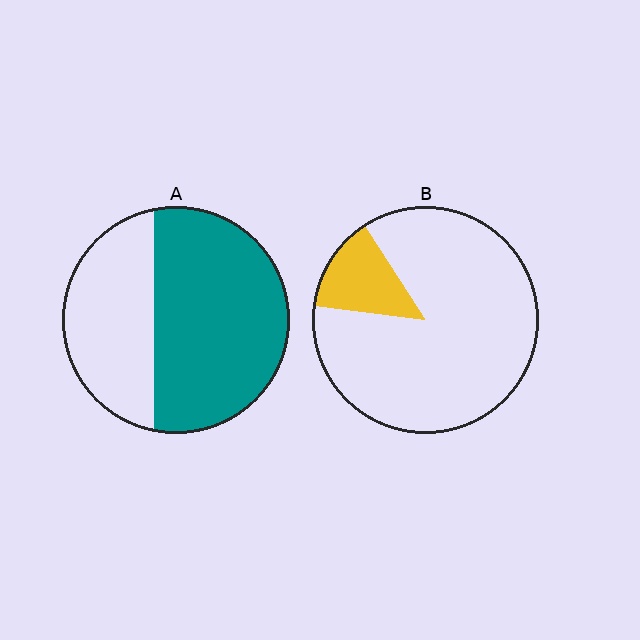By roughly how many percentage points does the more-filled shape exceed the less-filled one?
By roughly 50 percentage points (A over B).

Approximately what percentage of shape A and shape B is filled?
A is approximately 60% and B is approximately 15%.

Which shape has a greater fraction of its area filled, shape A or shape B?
Shape A.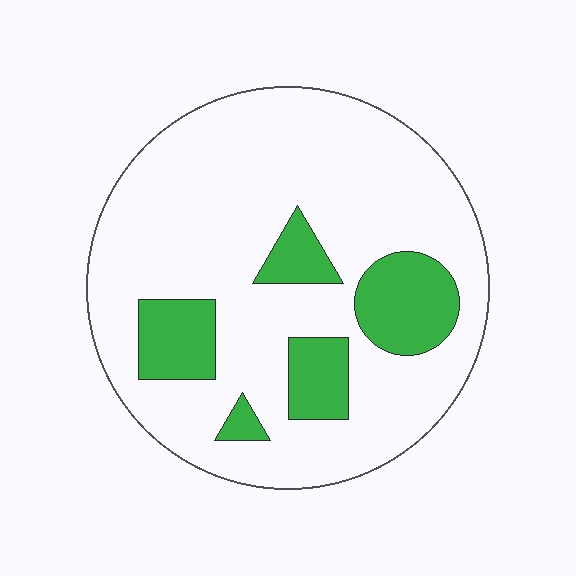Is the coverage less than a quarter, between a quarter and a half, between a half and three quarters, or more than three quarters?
Less than a quarter.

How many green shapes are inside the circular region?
5.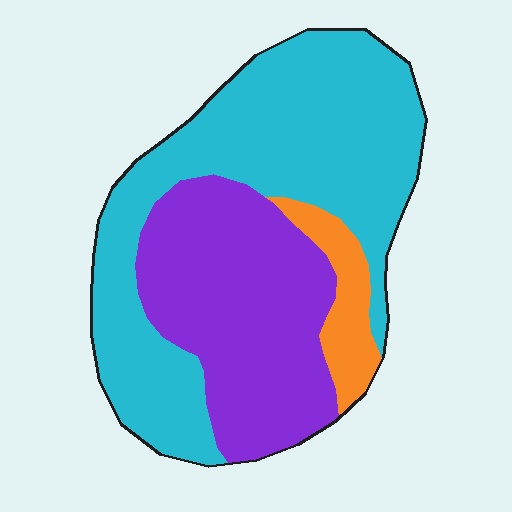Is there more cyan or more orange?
Cyan.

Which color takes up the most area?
Cyan, at roughly 55%.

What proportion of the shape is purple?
Purple takes up between a third and a half of the shape.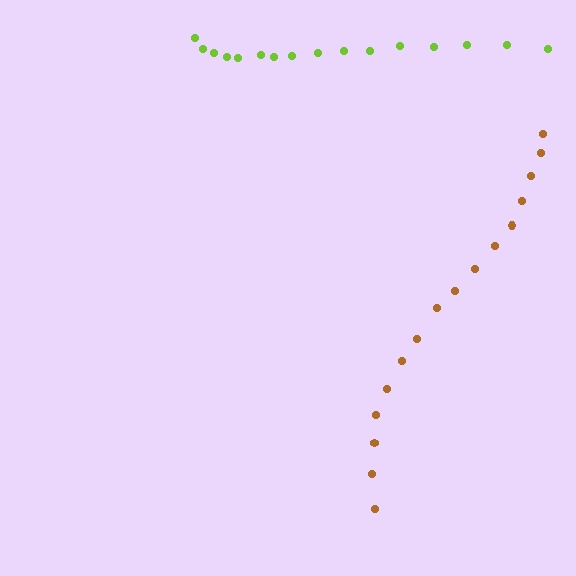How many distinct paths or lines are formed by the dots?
There are 2 distinct paths.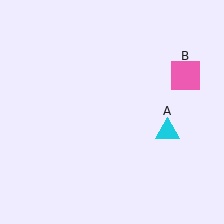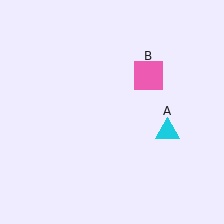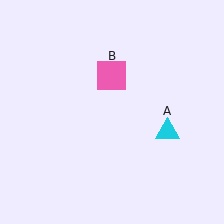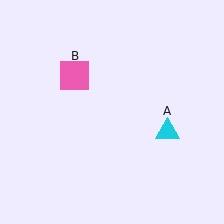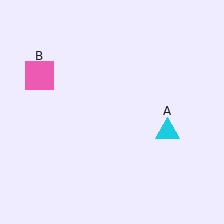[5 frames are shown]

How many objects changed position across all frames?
1 object changed position: pink square (object B).